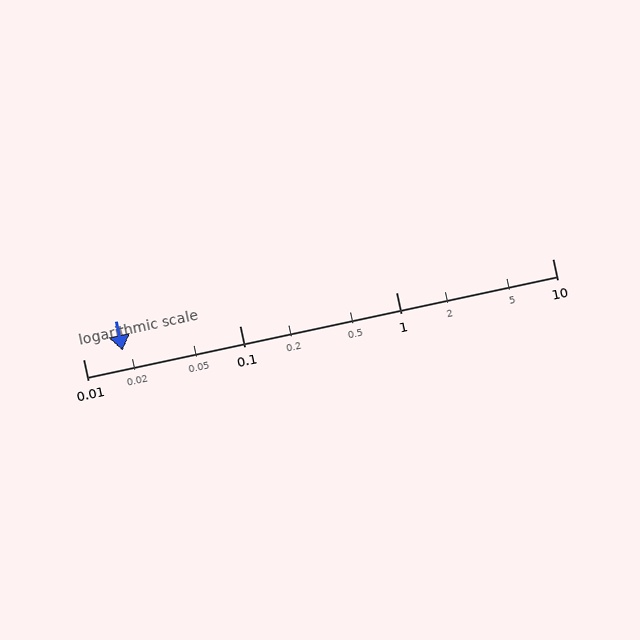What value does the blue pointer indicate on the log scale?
The pointer indicates approximately 0.018.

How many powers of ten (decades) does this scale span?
The scale spans 3 decades, from 0.01 to 10.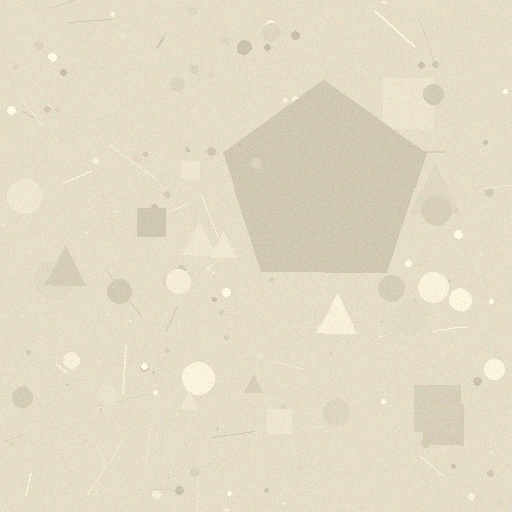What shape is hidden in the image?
A pentagon is hidden in the image.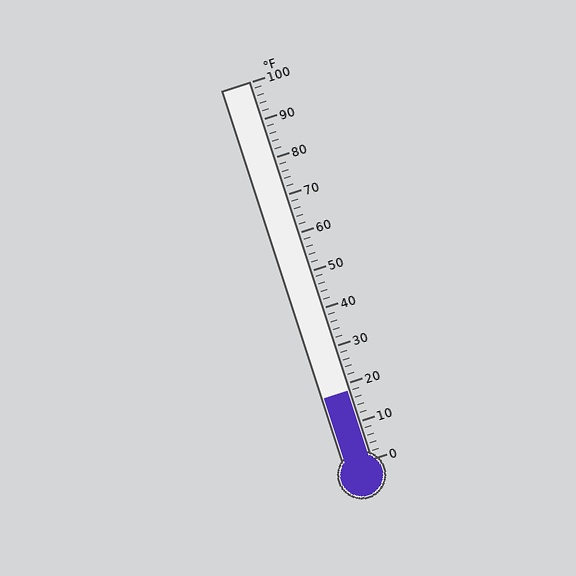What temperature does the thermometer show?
The thermometer shows approximately 18°F.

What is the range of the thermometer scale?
The thermometer scale ranges from 0°F to 100°F.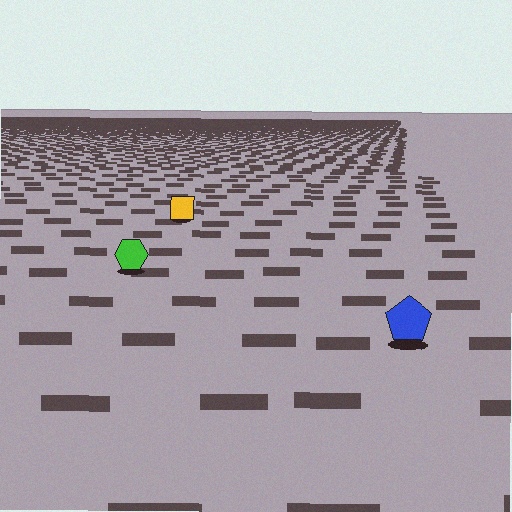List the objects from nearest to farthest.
From nearest to farthest: the blue pentagon, the green hexagon, the yellow square.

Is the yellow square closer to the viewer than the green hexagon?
No. The green hexagon is closer — you can tell from the texture gradient: the ground texture is coarser near it.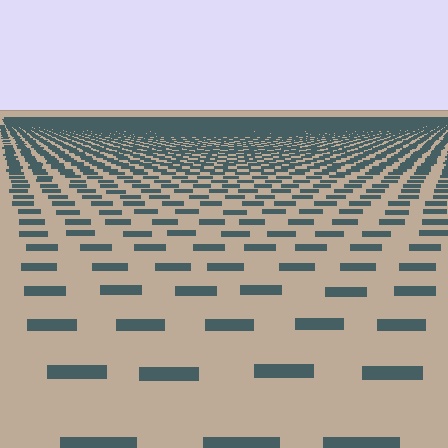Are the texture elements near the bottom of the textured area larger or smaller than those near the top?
Larger. Near the bottom, elements are closer to the viewer and appear at a bigger on-screen size.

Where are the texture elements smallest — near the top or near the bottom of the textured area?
Near the top.